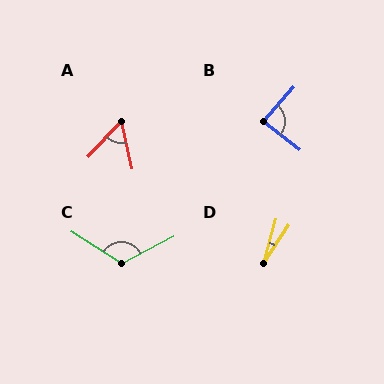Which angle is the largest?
C, at approximately 120 degrees.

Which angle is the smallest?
D, at approximately 17 degrees.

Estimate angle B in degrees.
Approximately 87 degrees.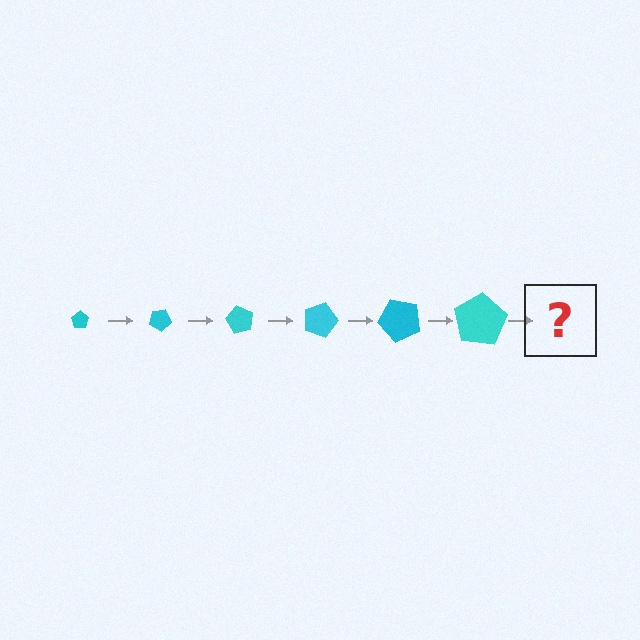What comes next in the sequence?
The next element should be a pentagon, larger than the previous one and rotated 180 degrees from the start.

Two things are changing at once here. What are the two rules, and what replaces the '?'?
The two rules are that the pentagon grows larger each step and it rotates 30 degrees each step. The '?' should be a pentagon, larger than the previous one and rotated 180 degrees from the start.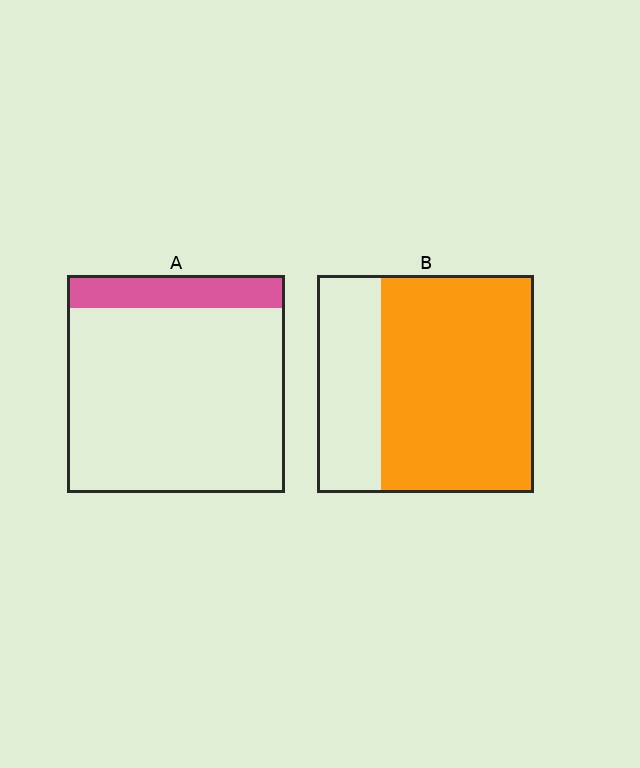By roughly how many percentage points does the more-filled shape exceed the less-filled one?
By roughly 55 percentage points (B over A).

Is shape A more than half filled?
No.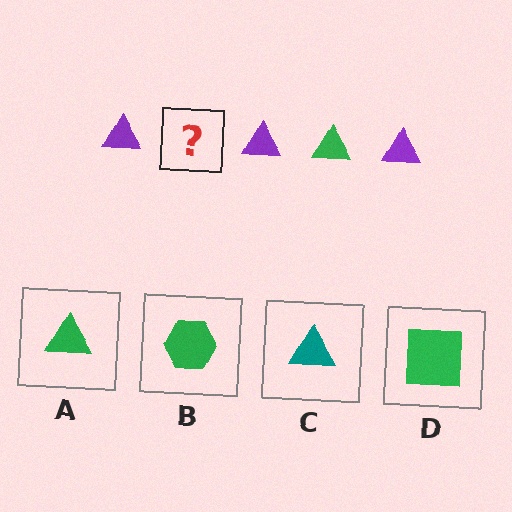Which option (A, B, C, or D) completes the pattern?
A.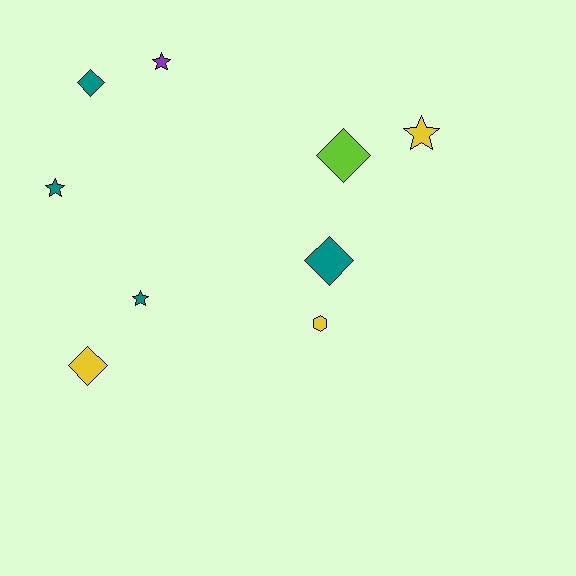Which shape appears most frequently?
Diamond, with 4 objects.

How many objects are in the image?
There are 9 objects.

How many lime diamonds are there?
There is 1 lime diamond.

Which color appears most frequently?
Teal, with 4 objects.